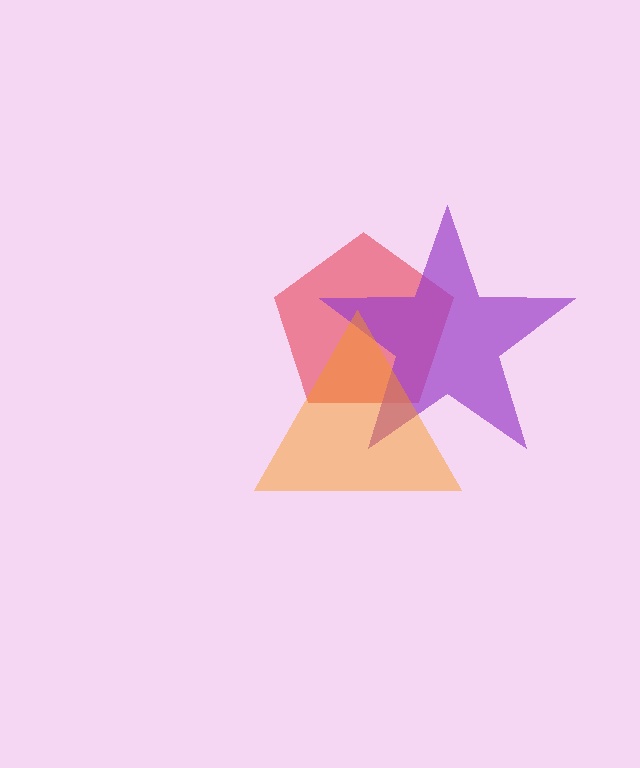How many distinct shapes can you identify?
There are 3 distinct shapes: a red pentagon, a purple star, an orange triangle.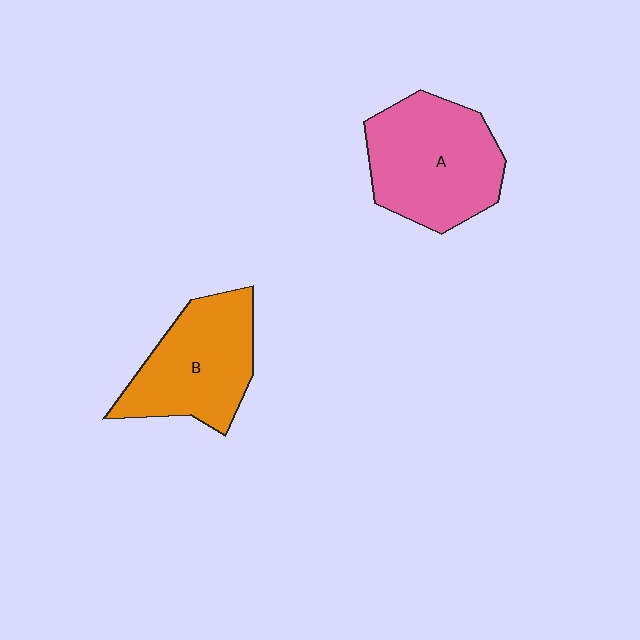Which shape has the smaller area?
Shape B (orange).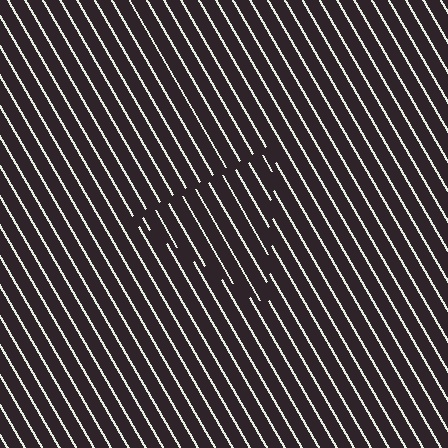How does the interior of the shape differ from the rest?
The interior of the shape contains the same grating, shifted by half a period — the contour is defined by the phase discontinuity where line-ends from the inner and outer gratings abut.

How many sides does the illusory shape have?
3 sides — the line-ends trace a triangle.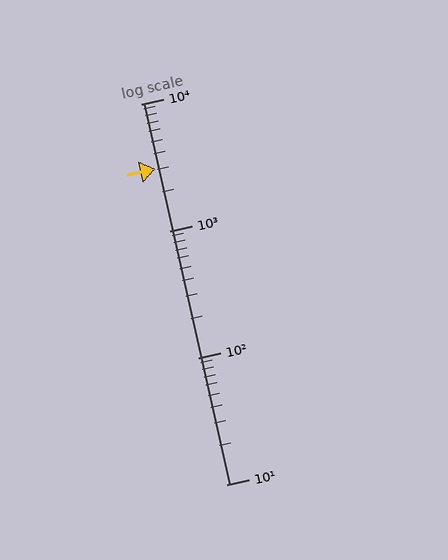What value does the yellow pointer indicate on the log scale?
The pointer indicates approximately 3100.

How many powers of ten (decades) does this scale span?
The scale spans 3 decades, from 10 to 10000.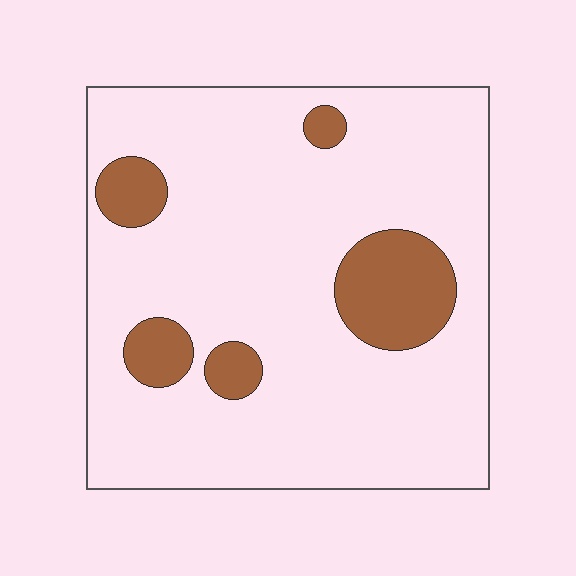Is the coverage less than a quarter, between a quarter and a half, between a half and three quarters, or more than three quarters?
Less than a quarter.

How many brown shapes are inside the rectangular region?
5.